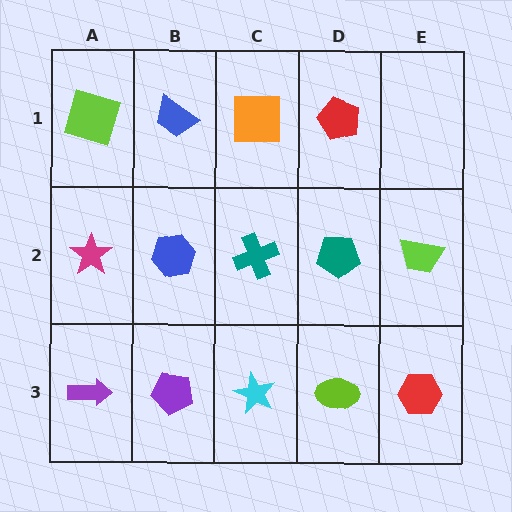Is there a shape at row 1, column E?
No, that cell is empty.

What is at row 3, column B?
A purple pentagon.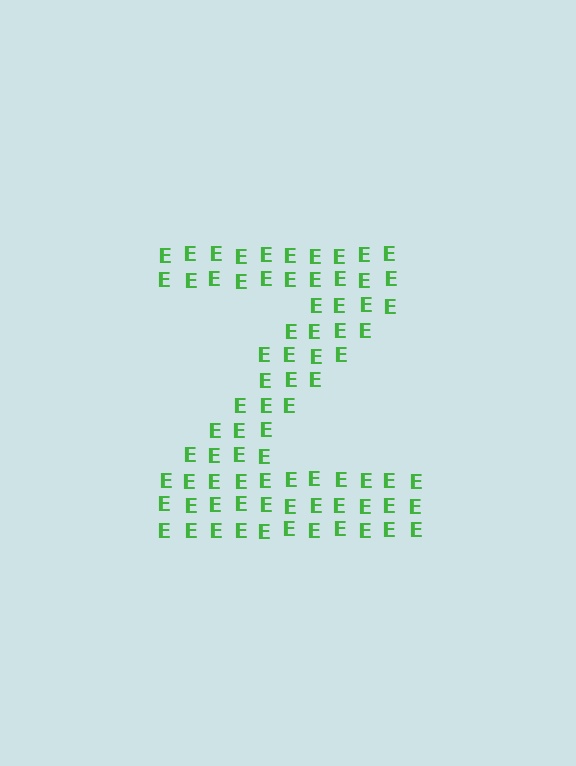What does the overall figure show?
The overall figure shows the letter Z.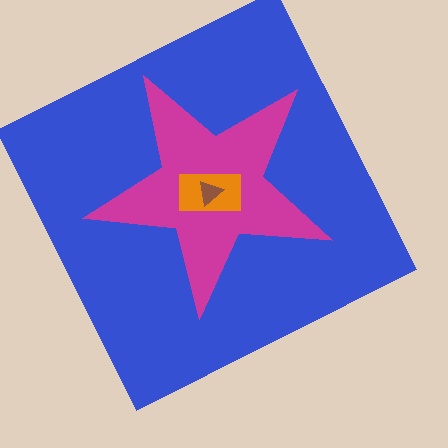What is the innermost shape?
The brown triangle.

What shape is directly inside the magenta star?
The orange rectangle.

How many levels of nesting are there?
4.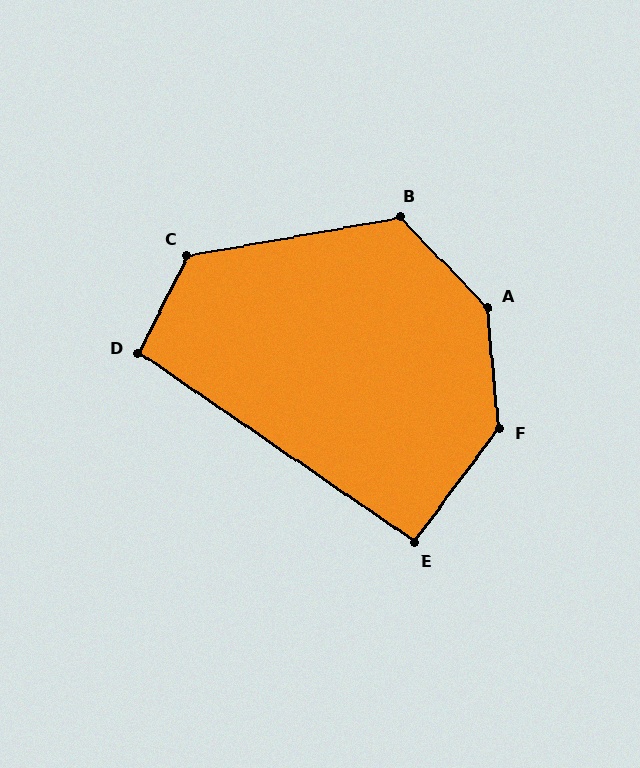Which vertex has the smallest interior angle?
E, at approximately 92 degrees.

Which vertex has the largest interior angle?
A, at approximately 141 degrees.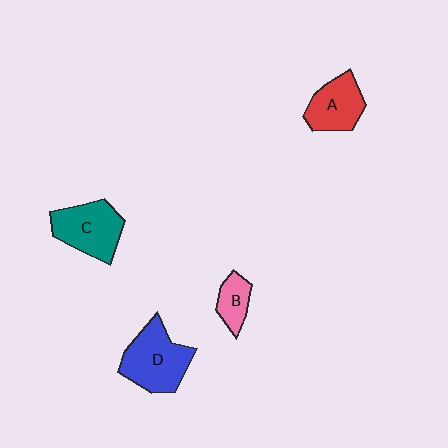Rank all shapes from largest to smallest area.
From largest to smallest: D (blue), C (teal), A (red), B (pink).